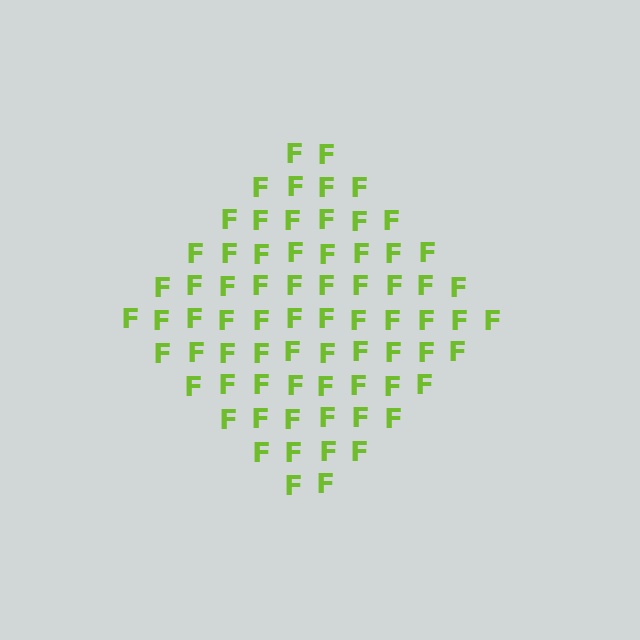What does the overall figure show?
The overall figure shows a diamond.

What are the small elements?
The small elements are letter F's.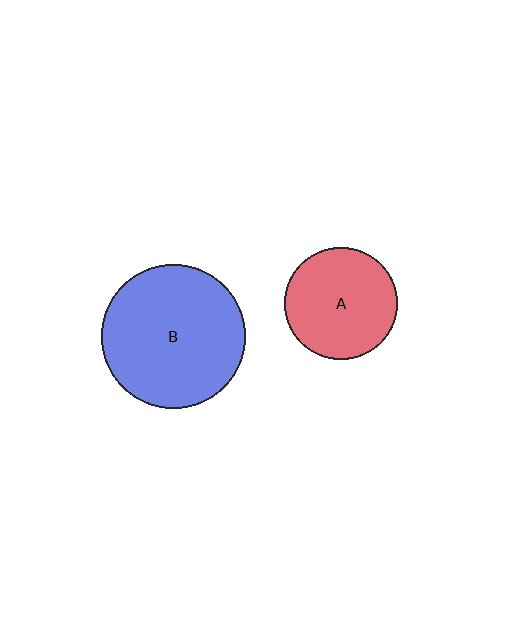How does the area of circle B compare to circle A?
Approximately 1.6 times.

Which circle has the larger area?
Circle B (blue).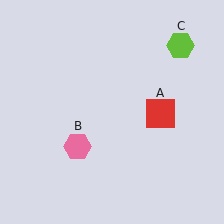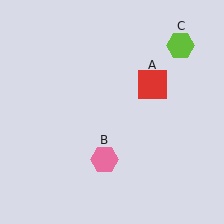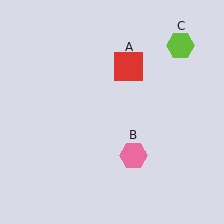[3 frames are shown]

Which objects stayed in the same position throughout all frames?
Lime hexagon (object C) remained stationary.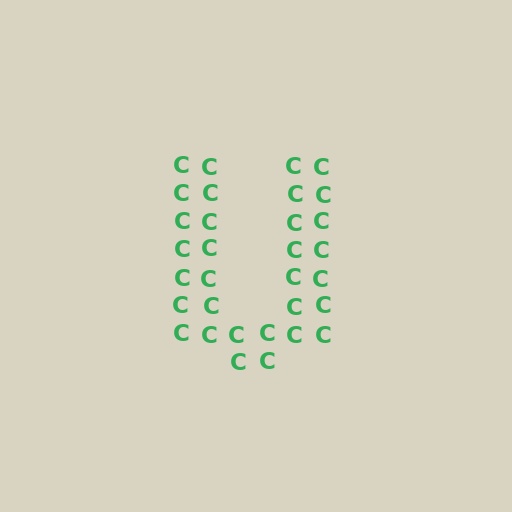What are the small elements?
The small elements are letter C's.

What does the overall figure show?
The overall figure shows the letter U.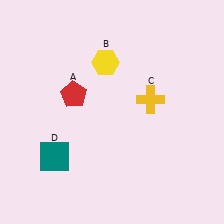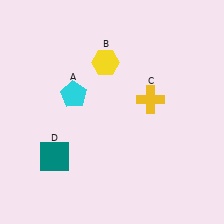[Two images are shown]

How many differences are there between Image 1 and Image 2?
There is 1 difference between the two images.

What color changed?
The pentagon (A) changed from red in Image 1 to cyan in Image 2.